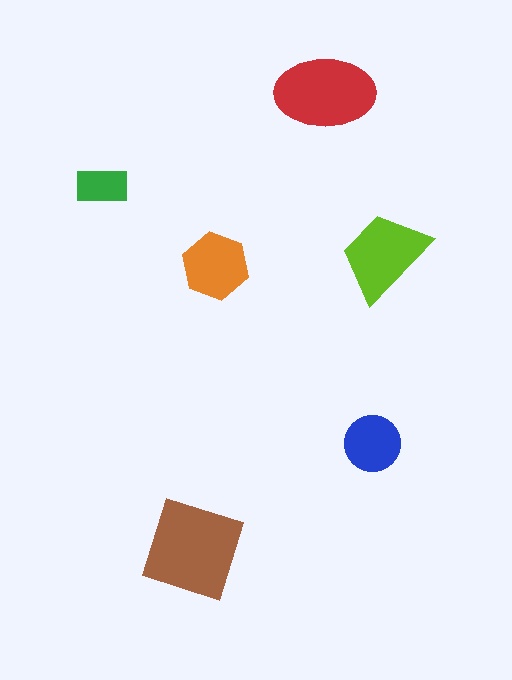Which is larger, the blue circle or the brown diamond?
The brown diamond.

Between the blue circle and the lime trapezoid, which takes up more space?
The lime trapezoid.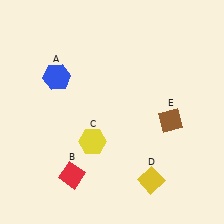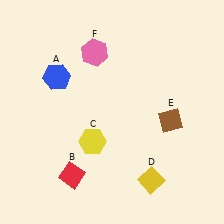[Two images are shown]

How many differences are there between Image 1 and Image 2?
There is 1 difference between the two images.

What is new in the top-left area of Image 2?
A pink hexagon (F) was added in the top-left area of Image 2.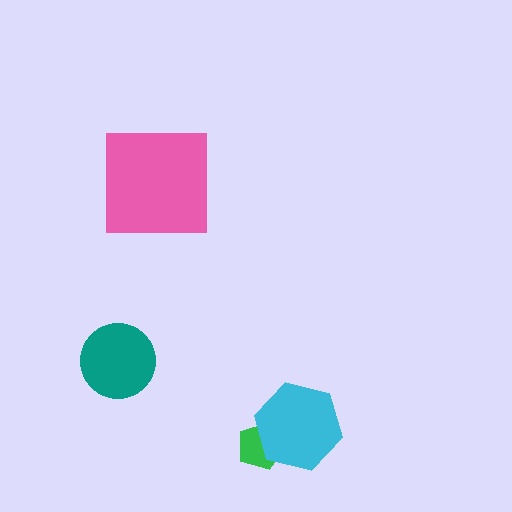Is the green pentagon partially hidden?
Yes, it is partially covered by another shape.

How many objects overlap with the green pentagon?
1 object overlaps with the green pentagon.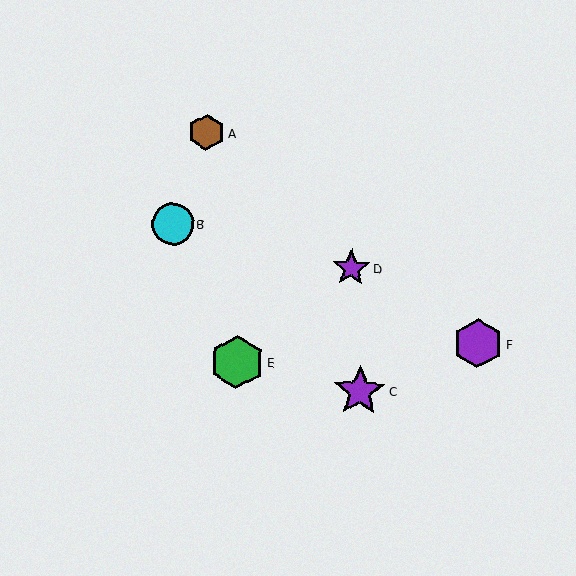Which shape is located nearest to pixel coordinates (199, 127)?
The brown hexagon (labeled A) at (207, 132) is nearest to that location.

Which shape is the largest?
The green hexagon (labeled E) is the largest.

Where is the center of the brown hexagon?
The center of the brown hexagon is at (207, 132).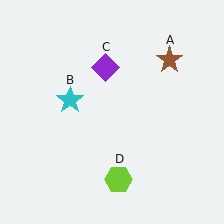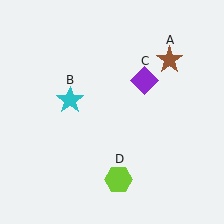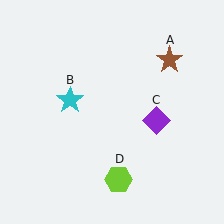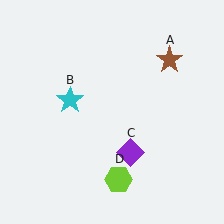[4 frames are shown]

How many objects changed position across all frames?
1 object changed position: purple diamond (object C).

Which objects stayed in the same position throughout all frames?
Brown star (object A) and cyan star (object B) and lime hexagon (object D) remained stationary.